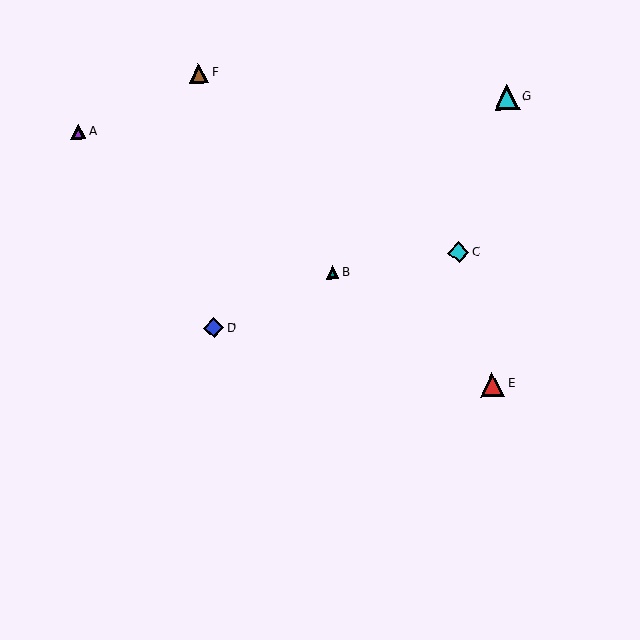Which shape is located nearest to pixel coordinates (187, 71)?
The brown triangle (labeled F) at (199, 73) is nearest to that location.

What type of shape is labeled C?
Shape C is a cyan diamond.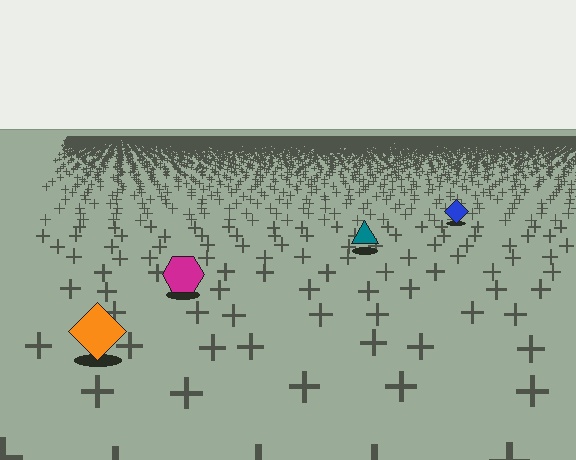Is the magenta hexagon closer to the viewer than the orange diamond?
No. The orange diamond is closer — you can tell from the texture gradient: the ground texture is coarser near it.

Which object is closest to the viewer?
The orange diamond is closest. The texture marks near it are larger and more spread out.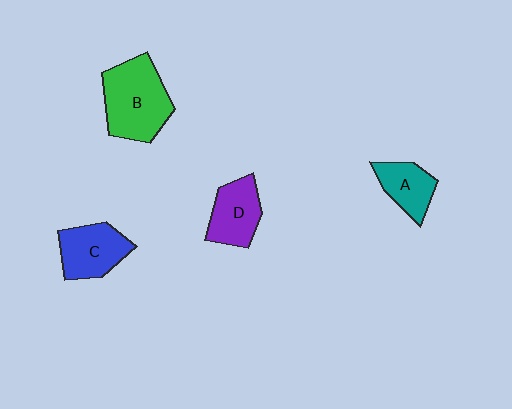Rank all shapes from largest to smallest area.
From largest to smallest: B (green), C (blue), D (purple), A (teal).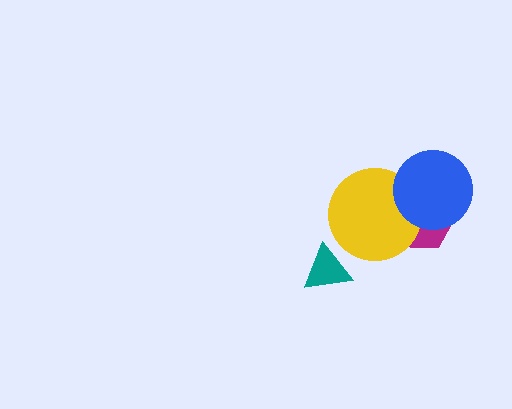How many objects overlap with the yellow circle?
2 objects overlap with the yellow circle.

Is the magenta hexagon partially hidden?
Yes, it is partially covered by another shape.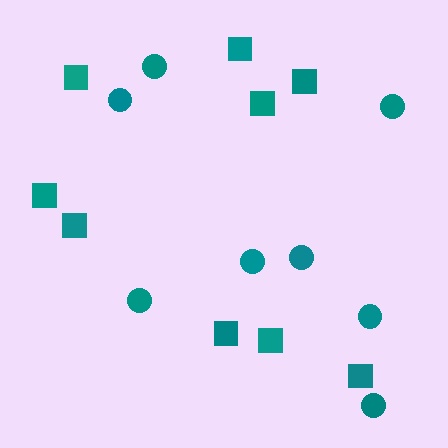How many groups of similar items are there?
There are 2 groups: one group of squares (9) and one group of circles (8).